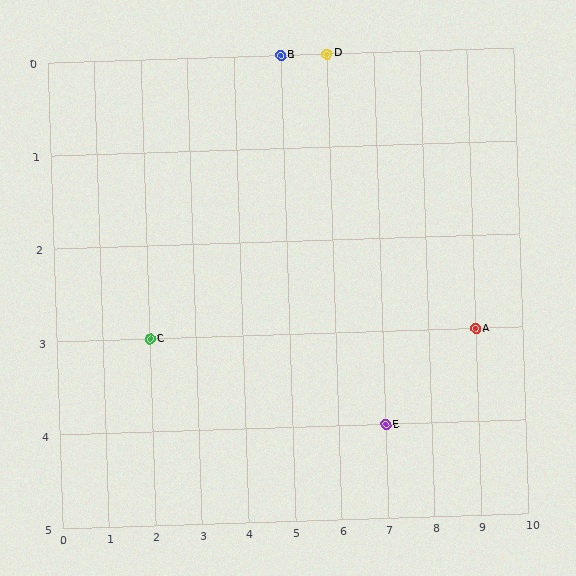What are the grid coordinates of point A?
Point A is at grid coordinates (9, 3).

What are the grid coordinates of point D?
Point D is at grid coordinates (6, 0).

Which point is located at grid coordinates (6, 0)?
Point D is at (6, 0).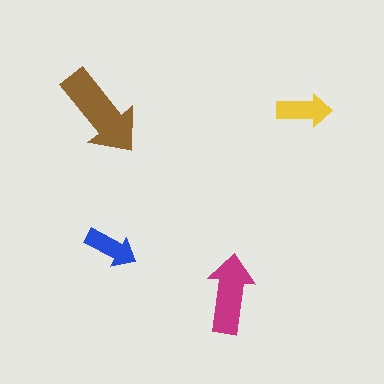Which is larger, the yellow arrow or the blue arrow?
The yellow one.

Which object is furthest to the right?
The yellow arrow is rightmost.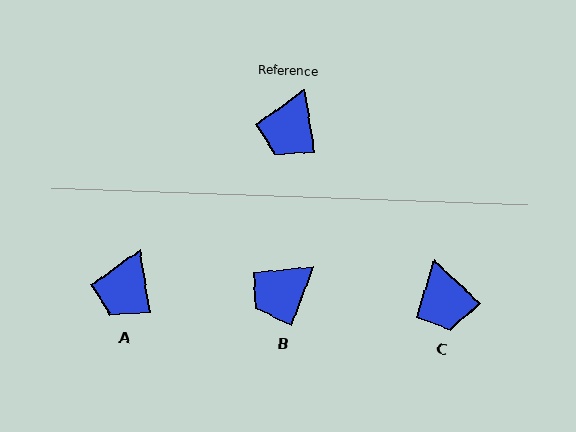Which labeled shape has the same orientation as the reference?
A.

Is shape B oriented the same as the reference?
No, it is off by about 29 degrees.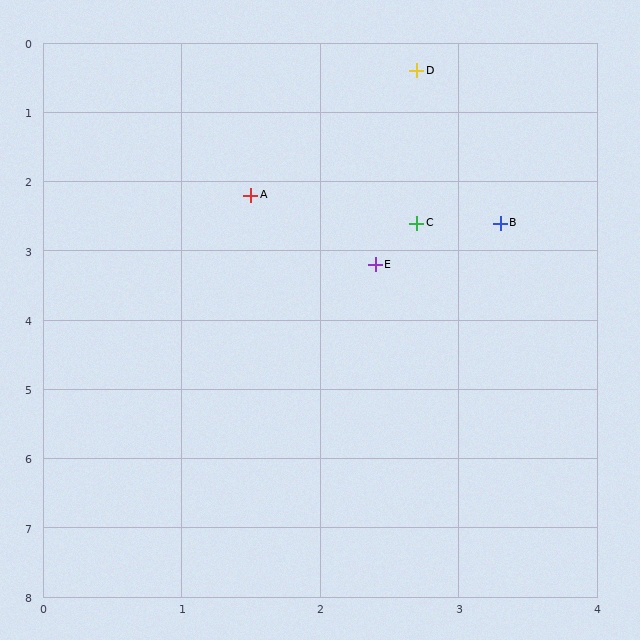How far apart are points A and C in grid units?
Points A and C are about 1.3 grid units apart.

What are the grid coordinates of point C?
Point C is at approximately (2.7, 2.6).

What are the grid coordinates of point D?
Point D is at approximately (2.7, 0.4).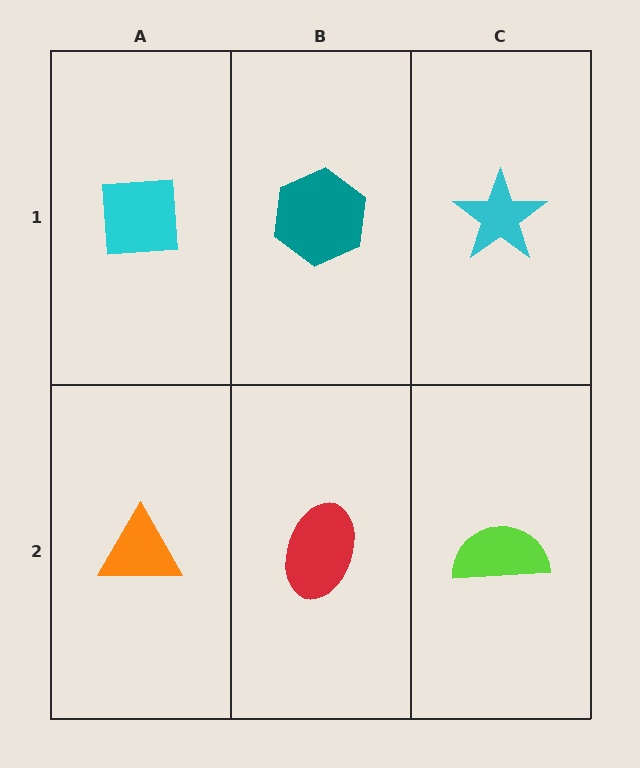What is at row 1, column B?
A teal hexagon.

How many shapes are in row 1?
3 shapes.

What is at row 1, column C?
A cyan star.